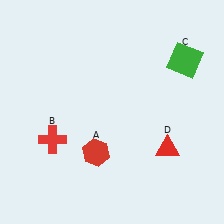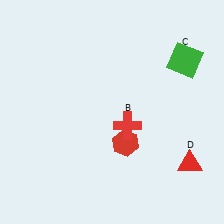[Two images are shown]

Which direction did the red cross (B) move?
The red cross (B) moved right.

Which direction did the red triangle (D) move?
The red triangle (D) moved right.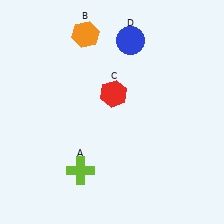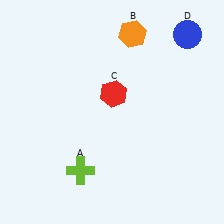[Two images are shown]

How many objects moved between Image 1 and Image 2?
2 objects moved between the two images.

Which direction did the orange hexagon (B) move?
The orange hexagon (B) moved right.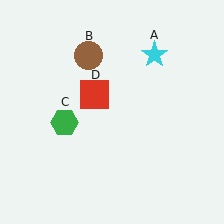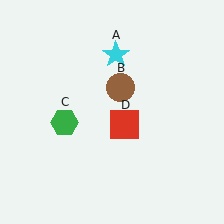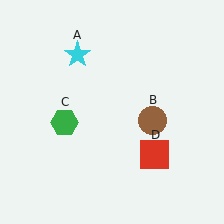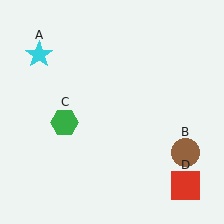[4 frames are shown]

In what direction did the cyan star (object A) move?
The cyan star (object A) moved left.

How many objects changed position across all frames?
3 objects changed position: cyan star (object A), brown circle (object B), red square (object D).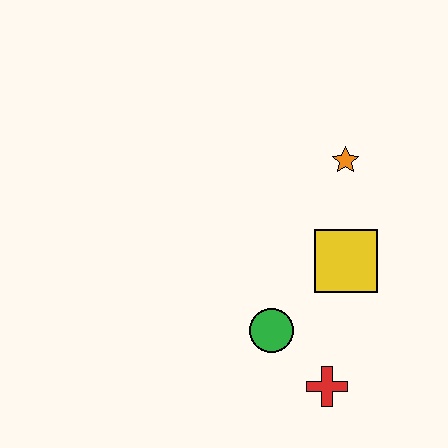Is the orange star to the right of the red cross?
Yes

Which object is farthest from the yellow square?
The red cross is farthest from the yellow square.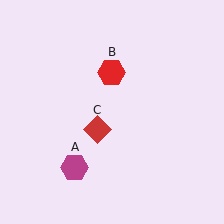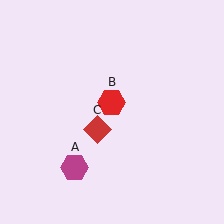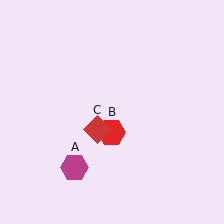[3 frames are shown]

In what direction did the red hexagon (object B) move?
The red hexagon (object B) moved down.